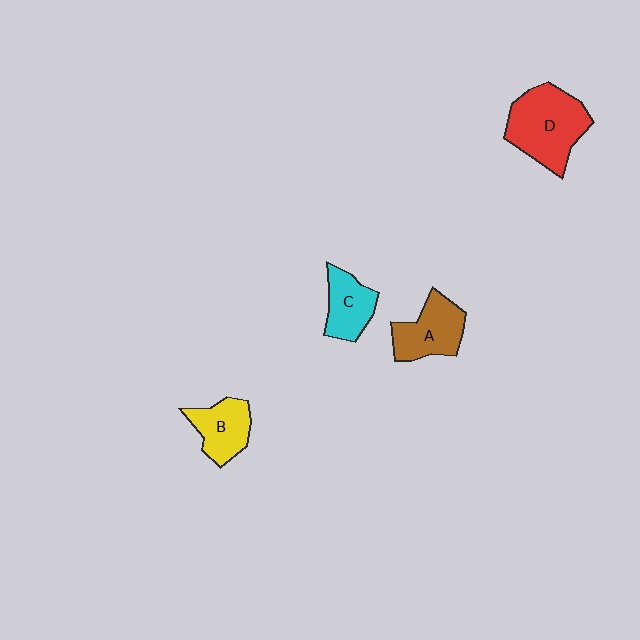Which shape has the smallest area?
Shape C (cyan).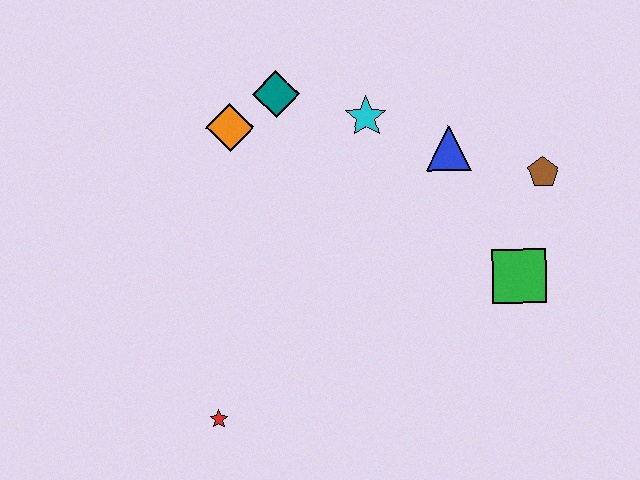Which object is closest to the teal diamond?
The orange diamond is closest to the teal diamond.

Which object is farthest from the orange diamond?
The green square is farthest from the orange diamond.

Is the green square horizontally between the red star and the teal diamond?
No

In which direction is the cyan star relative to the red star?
The cyan star is above the red star.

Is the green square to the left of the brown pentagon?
Yes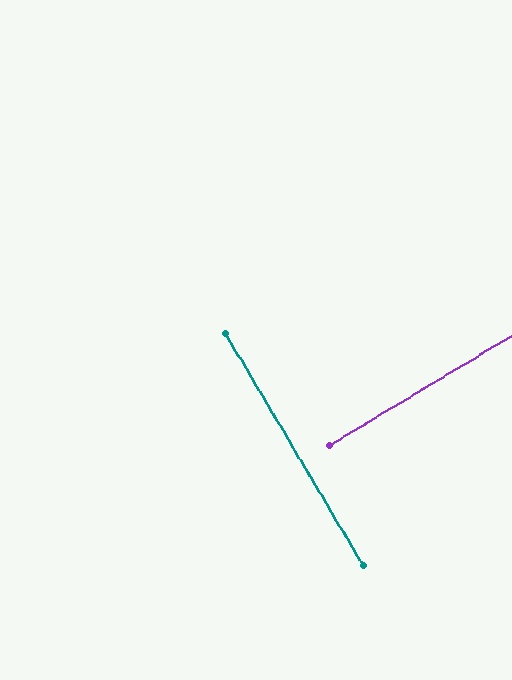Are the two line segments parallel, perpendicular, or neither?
Perpendicular — they meet at approximately 90°.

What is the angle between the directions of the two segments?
Approximately 90 degrees.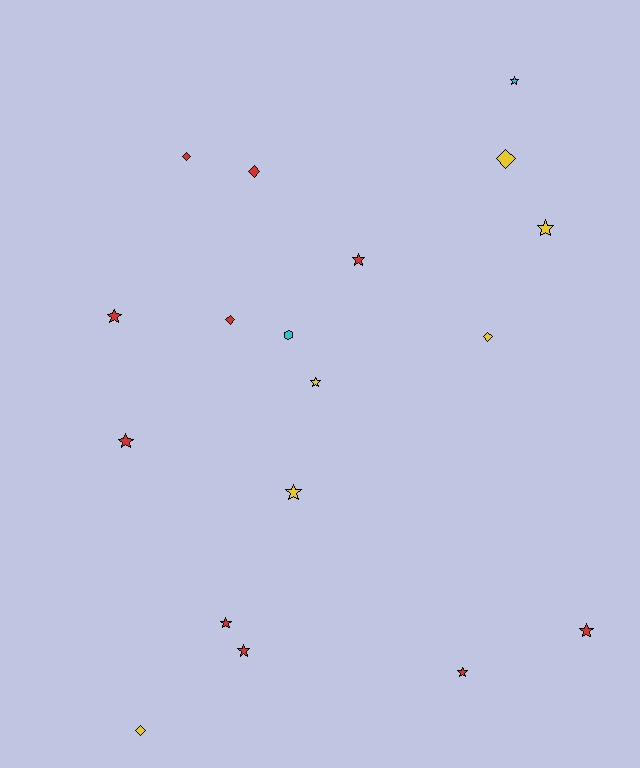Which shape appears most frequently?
Star, with 11 objects.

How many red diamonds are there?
There are 3 red diamonds.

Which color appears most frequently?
Red, with 10 objects.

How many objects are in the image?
There are 18 objects.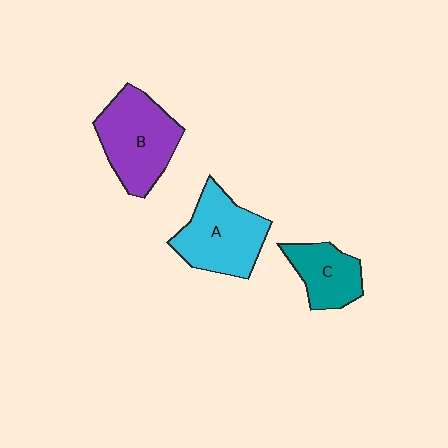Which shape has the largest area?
Shape B (purple).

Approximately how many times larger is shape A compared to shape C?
Approximately 1.5 times.